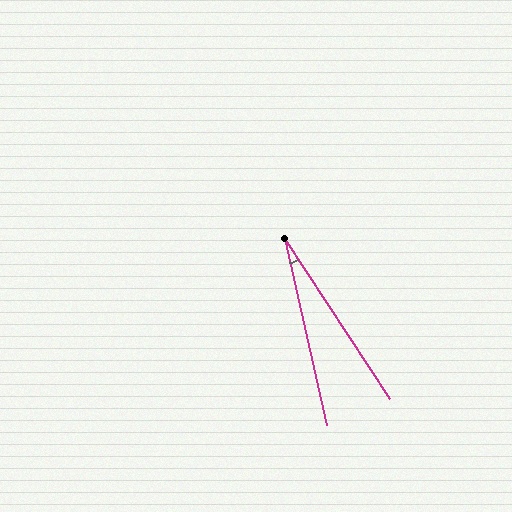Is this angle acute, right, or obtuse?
It is acute.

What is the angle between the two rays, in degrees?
Approximately 21 degrees.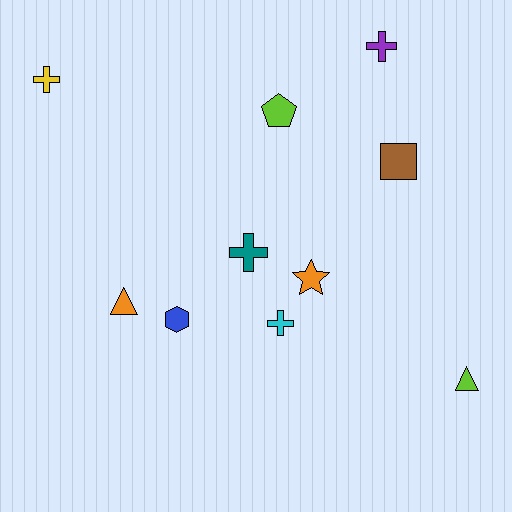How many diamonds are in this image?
There are no diamonds.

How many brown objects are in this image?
There is 1 brown object.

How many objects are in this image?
There are 10 objects.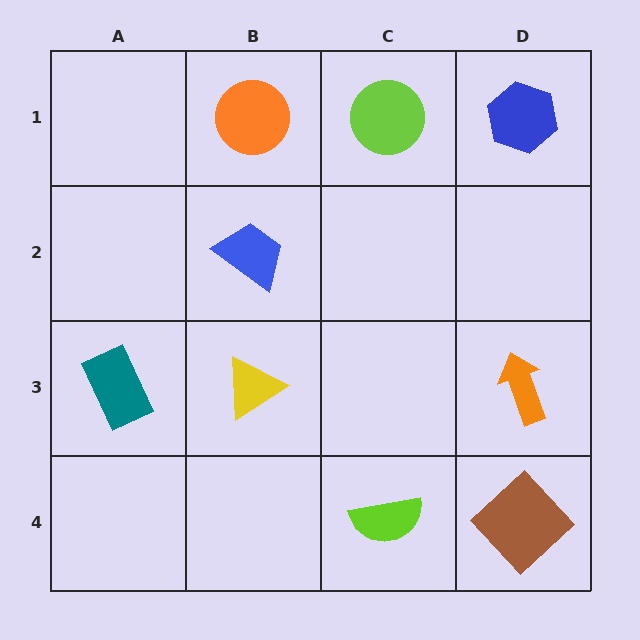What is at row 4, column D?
A brown diamond.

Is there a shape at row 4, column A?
No, that cell is empty.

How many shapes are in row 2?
1 shape.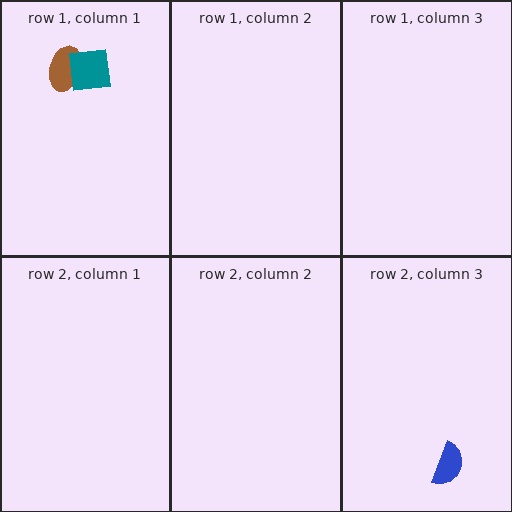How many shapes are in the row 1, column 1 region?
2.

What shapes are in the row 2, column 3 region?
The blue semicircle.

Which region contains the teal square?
The row 1, column 1 region.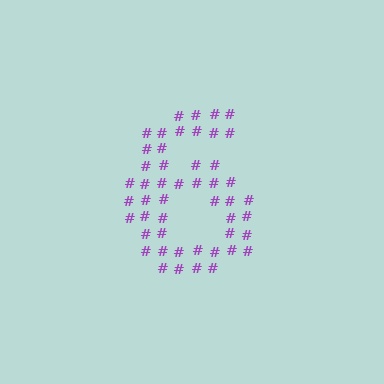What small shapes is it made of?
It is made of small hash symbols.